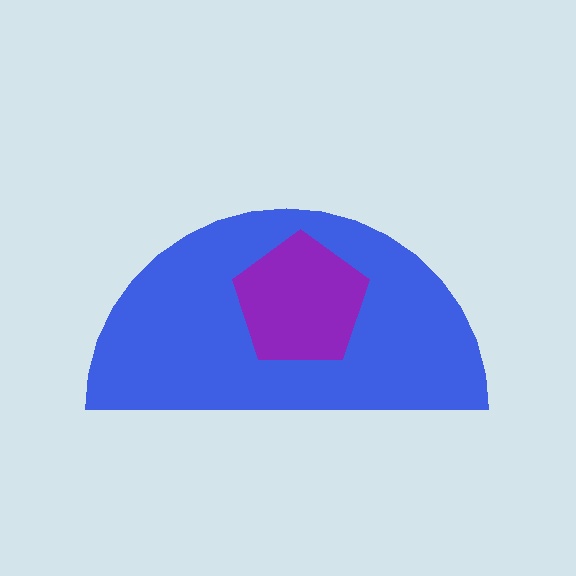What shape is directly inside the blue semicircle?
The purple pentagon.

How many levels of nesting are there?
2.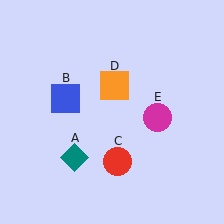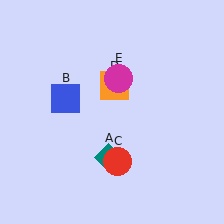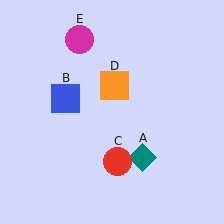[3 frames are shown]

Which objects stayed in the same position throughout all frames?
Blue square (object B) and red circle (object C) and orange square (object D) remained stationary.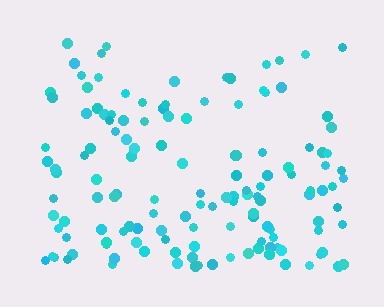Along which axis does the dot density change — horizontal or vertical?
Vertical.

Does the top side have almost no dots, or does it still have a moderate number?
Still a moderate number, just noticeably fewer than the bottom.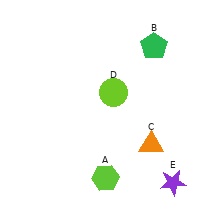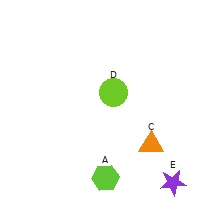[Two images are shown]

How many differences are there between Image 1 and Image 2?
There is 1 difference between the two images.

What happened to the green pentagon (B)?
The green pentagon (B) was removed in Image 2. It was in the top-right area of Image 1.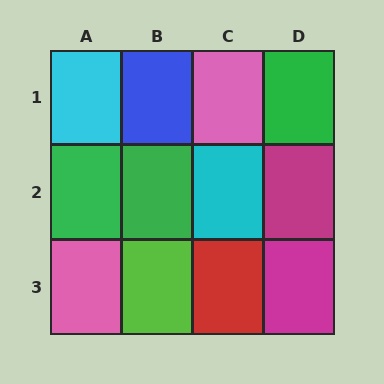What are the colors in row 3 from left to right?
Pink, lime, red, magenta.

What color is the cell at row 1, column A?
Cyan.